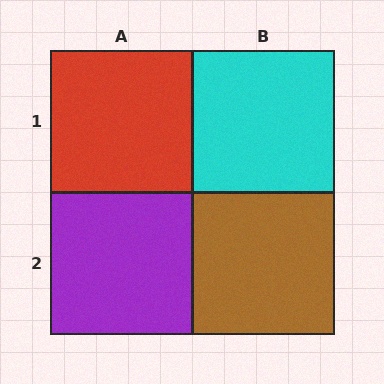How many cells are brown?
1 cell is brown.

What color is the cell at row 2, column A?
Purple.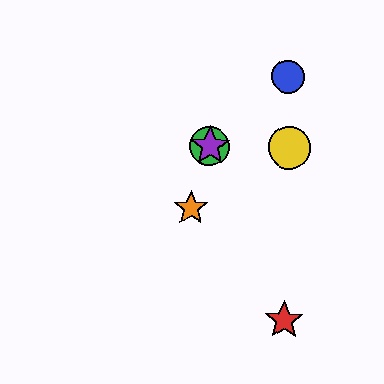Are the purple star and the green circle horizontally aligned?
Yes, both are at y≈146.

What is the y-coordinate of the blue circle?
The blue circle is at y≈77.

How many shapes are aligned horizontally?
3 shapes (the green circle, the yellow circle, the purple star) are aligned horizontally.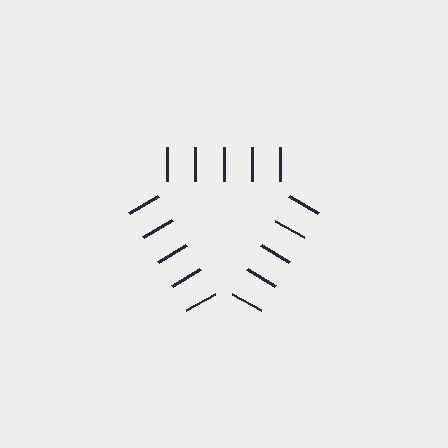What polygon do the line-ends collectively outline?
An illusory triangle — the line segments terminate on its edges but no continuous stroke is drawn.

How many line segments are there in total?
15 — 5 along each of the 3 edges.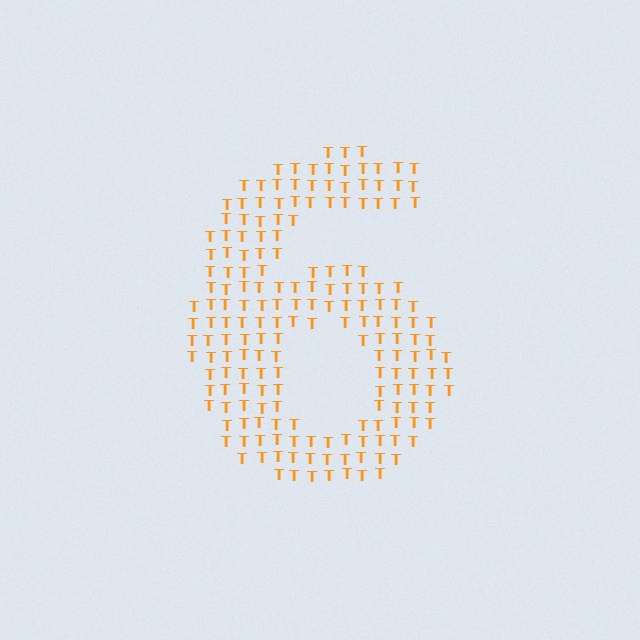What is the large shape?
The large shape is the digit 6.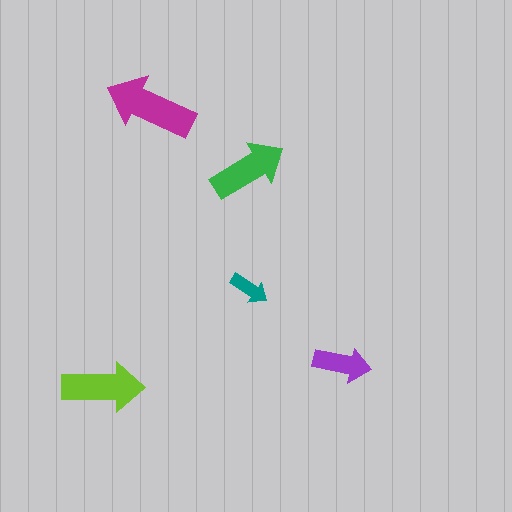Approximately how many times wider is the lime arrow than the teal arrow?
About 2 times wider.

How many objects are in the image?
There are 5 objects in the image.